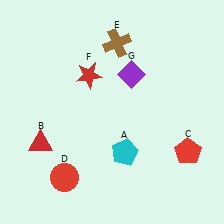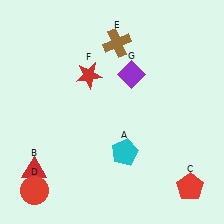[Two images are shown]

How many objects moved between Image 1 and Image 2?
3 objects moved between the two images.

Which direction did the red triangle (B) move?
The red triangle (B) moved down.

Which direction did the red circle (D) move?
The red circle (D) moved left.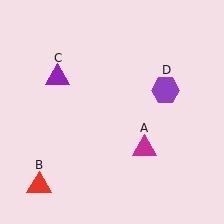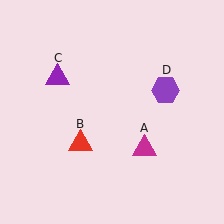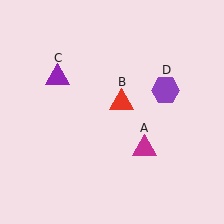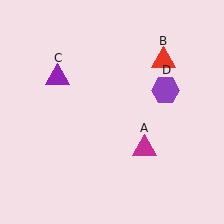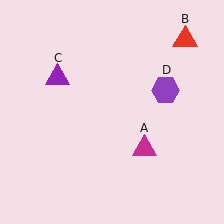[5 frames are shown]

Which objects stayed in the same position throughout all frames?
Magenta triangle (object A) and purple triangle (object C) and purple hexagon (object D) remained stationary.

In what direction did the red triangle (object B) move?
The red triangle (object B) moved up and to the right.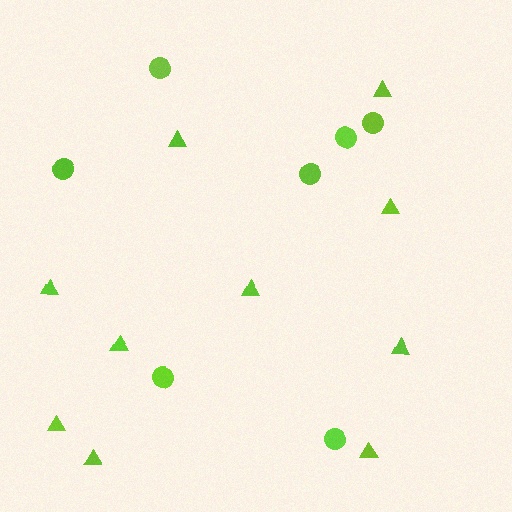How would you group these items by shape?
There are 2 groups: one group of triangles (10) and one group of circles (7).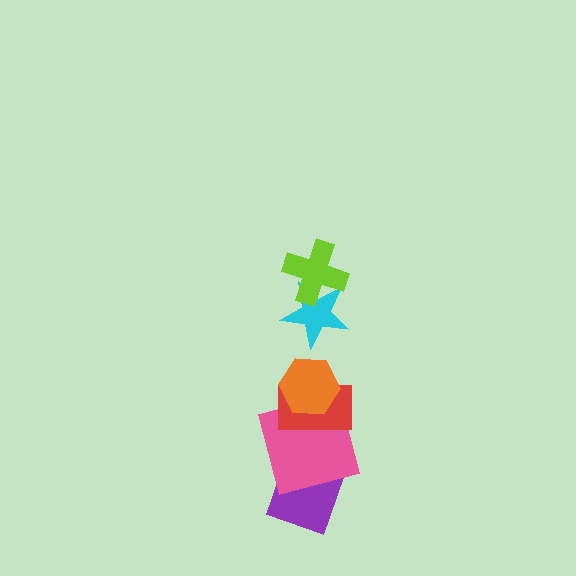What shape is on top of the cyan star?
The lime cross is on top of the cyan star.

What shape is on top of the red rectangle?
The orange hexagon is on top of the red rectangle.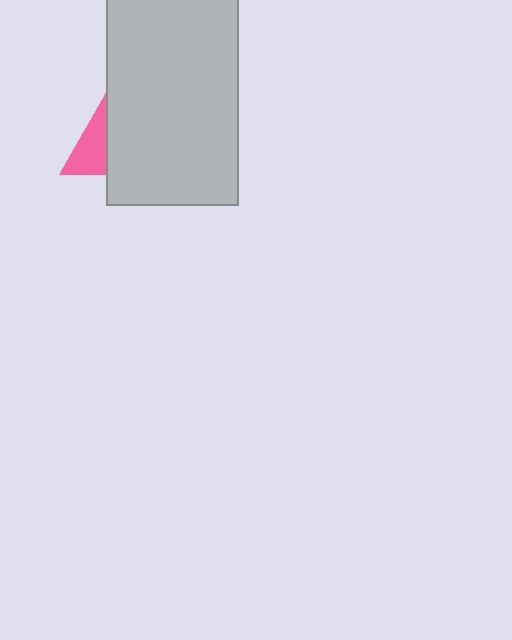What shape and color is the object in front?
The object in front is a light gray rectangle.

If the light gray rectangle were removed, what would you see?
You would see the complete pink triangle.